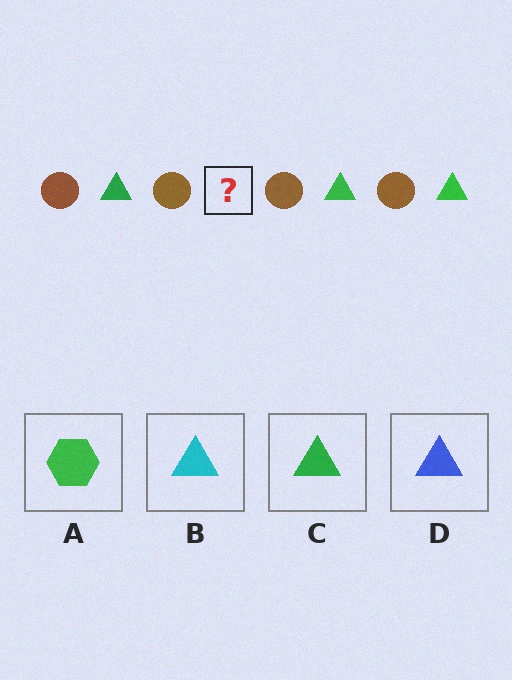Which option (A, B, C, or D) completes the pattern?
C.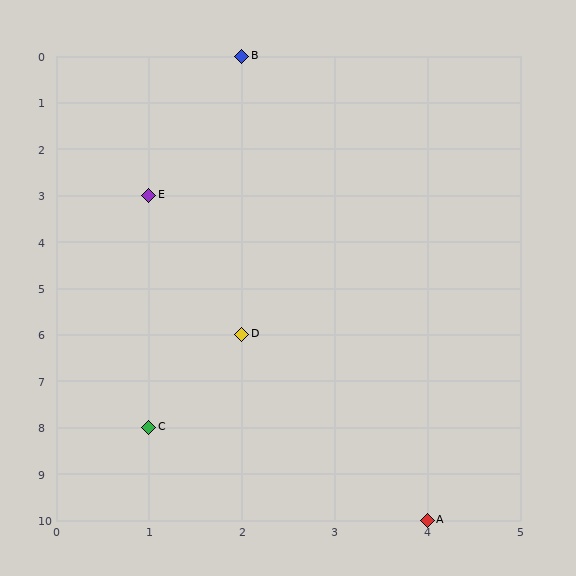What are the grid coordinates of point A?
Point A is at grid coordinates (4, 10).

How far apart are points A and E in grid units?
Points A and E are 3 columns and 7 rows apart (about 7.6 grid units diagonally).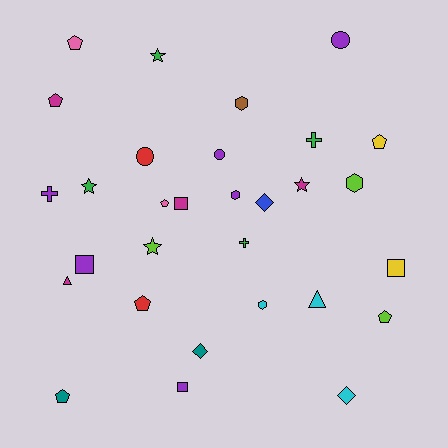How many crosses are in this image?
There are 3 crosses.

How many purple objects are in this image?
There are 6 purple objects.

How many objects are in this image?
There are 30 objects.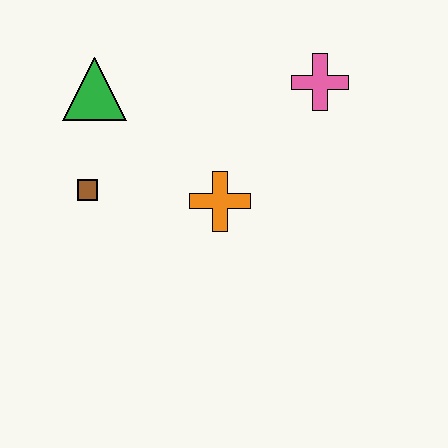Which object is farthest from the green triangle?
The pink cross is farthest from the green triangle.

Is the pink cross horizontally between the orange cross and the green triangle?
No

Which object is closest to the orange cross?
The brown square is closest to the orange cross.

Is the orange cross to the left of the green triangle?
No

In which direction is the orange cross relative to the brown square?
The orange cross is to the right of the brown square.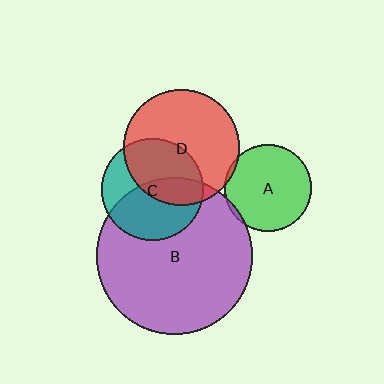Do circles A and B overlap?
Yes.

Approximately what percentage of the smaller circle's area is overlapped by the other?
Approximately 5%.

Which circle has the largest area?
Circle B (purple).